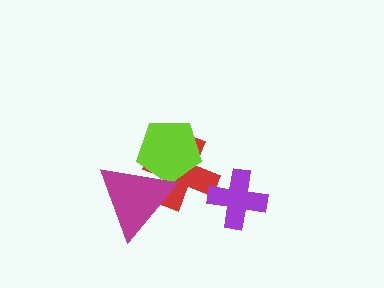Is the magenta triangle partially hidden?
No, no other shape covers it.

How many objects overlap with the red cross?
2 objects overlap with the red cross.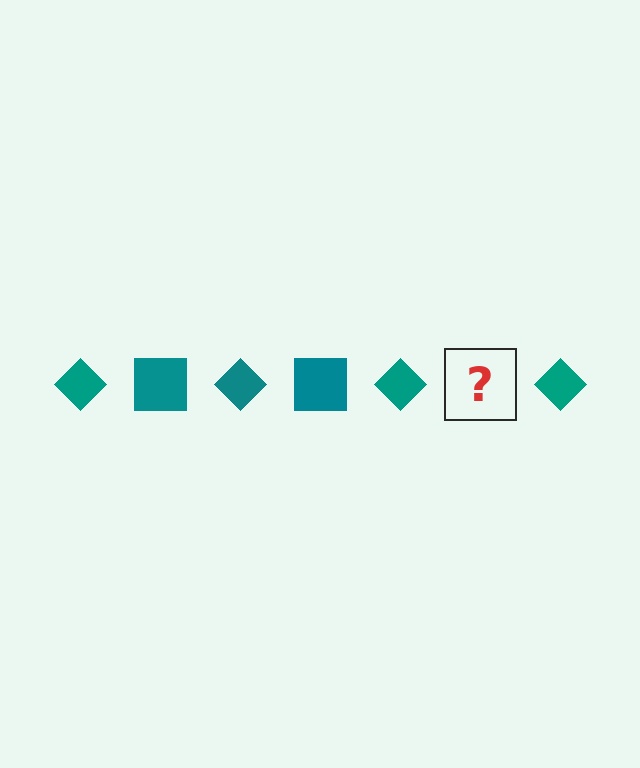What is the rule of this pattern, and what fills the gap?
The rule is that the pattern cycles through diamond, square shapes in teal. The gap should be filled with a teal square.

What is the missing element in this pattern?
The missing element is a teal square.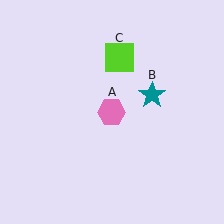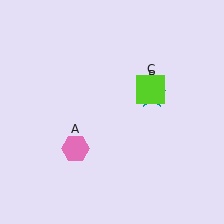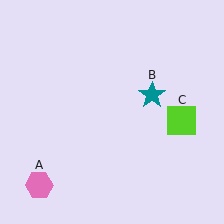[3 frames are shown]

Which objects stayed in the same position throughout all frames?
Teal star (object B) remained stationary.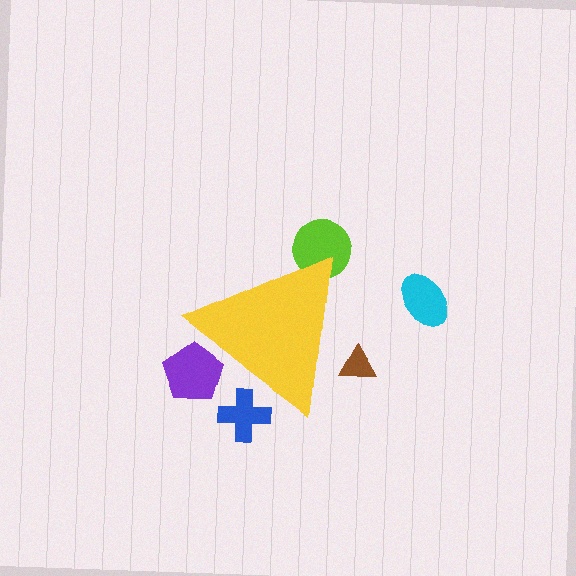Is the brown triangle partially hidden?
Yes, the brown triangle is partially hidden behind the yellow triangle.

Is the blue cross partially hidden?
Yes, the blue cross is partially hidden behind the yellow triangle.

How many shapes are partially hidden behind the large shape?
4 shapes are partially hidden.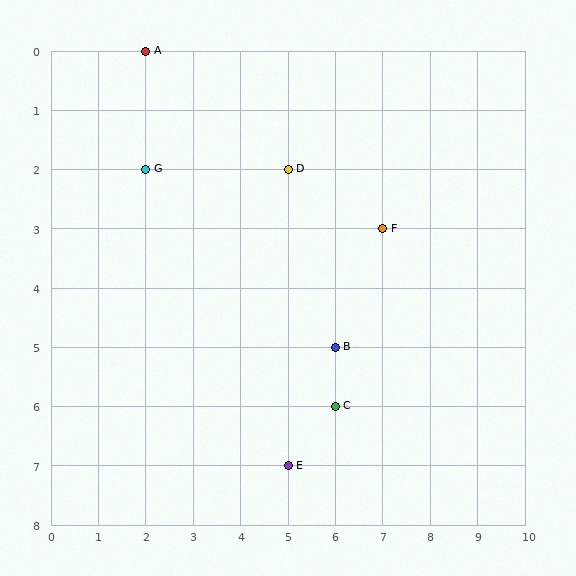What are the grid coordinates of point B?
Point B is at grid coordinates (6, 5).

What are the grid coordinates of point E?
Point E is at grid coordinates (5, 7).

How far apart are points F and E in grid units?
Points F and E are 2 columns and 4 rows apart (about 4.5 grid units diagonally).